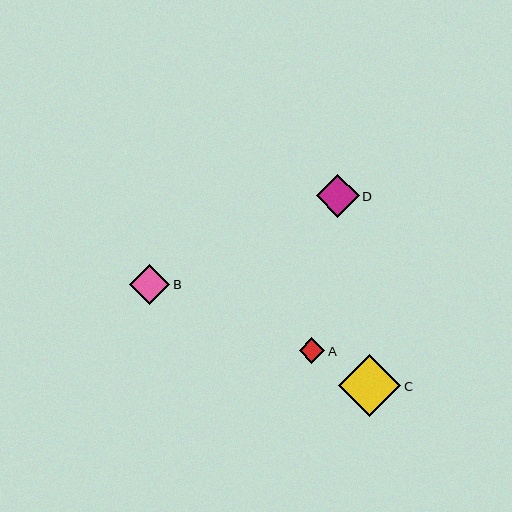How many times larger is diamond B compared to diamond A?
Diamond B is approximately 1.6 times the size of diamond A.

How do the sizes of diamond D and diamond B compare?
Diamond D and diamond B are approximately the same size.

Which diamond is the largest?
Diamond C is the largest with a size of approximately 62 pixels.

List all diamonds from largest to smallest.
From largest to smallest: C, D, B, A.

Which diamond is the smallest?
Diamond A is the smallest with a size of approximately 26 pixels.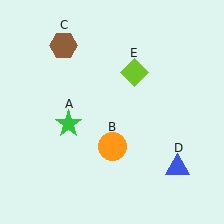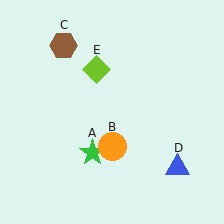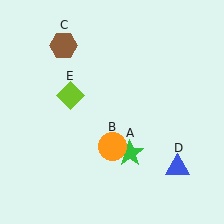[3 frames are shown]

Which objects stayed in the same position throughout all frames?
Orange circle (object B) and brown hexagon (object C) and blue triangle (object D) remained stationary.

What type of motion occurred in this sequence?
The green star (object A), lime diamond (object E) rotated counterclockwise around the center of the scene.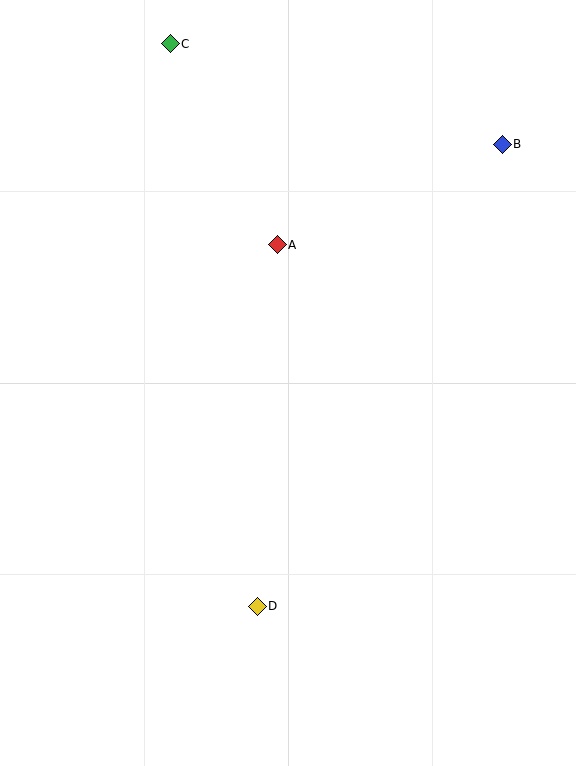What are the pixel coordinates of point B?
Point B is at (502, 144).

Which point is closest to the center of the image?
Point A at (277, 245) is closest to the center.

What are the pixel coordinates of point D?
Point D is at (257, 606).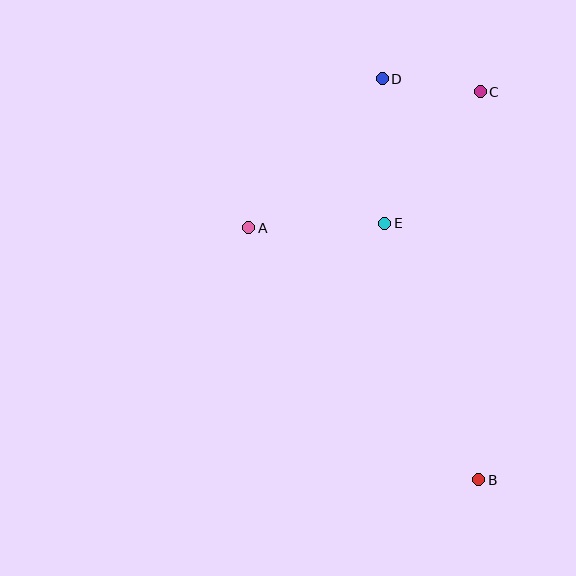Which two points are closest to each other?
Points C and D are closest to each other.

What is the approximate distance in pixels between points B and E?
The distance between B and E is approximately 274 pixels.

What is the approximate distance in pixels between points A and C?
The distance between A and C is approximately 268 pixels.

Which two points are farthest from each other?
Points B and D are farthest from each other.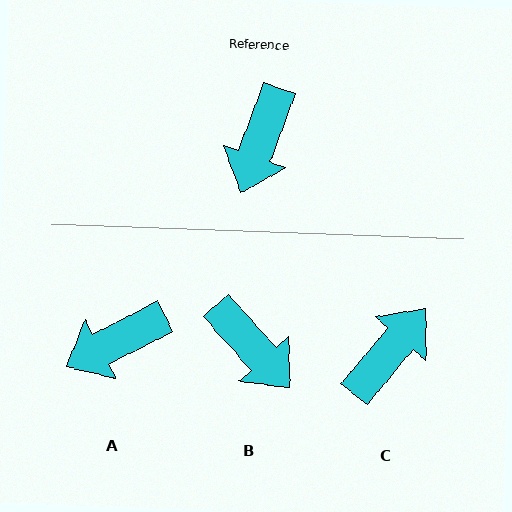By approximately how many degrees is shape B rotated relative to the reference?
Approximately 62 degrees counter-clockwise.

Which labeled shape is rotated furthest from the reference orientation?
C, about 160 degrees away.